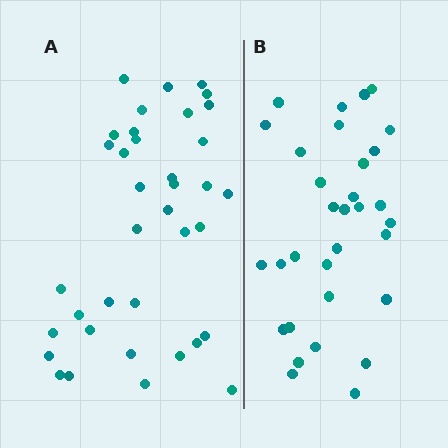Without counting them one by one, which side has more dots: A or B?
Region A (the left region) has more dots.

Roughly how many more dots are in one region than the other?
Region A has about 5 more dots than region B.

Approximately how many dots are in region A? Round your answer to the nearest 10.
About 40 dots. (The exact count is 37, which rounds to 40.)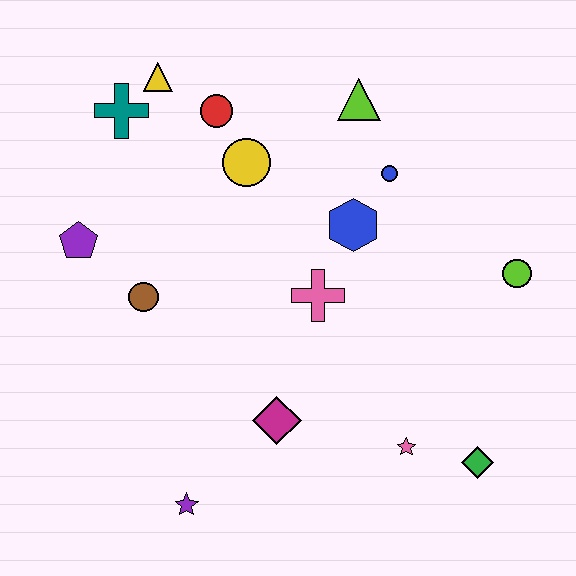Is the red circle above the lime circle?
Yes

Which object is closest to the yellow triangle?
The teal cross is closest to the yellow triangle.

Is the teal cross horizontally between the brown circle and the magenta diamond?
No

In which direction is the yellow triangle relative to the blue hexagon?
The yellow triangle is to the left of the blue hexagon.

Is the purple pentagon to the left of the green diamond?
Yes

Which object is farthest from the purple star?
The lime triangle is farthest from the purple star.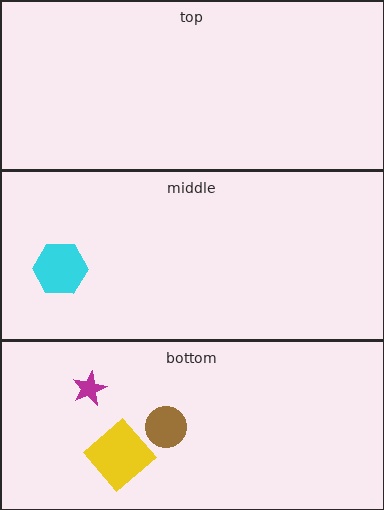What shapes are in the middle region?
The cyan hexagon.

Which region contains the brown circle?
The bottom region.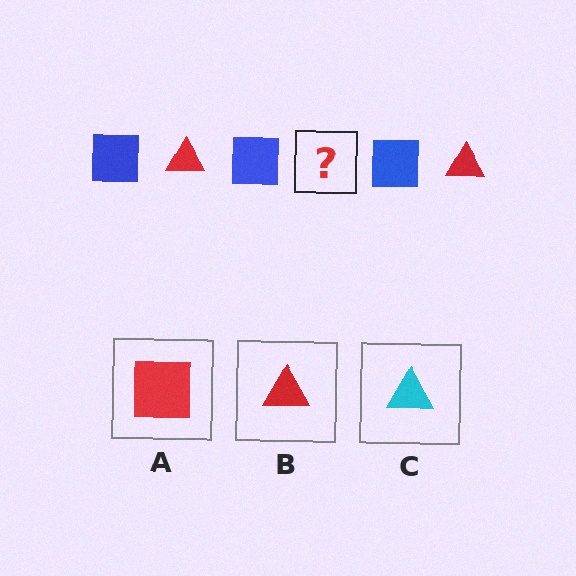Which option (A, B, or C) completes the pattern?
B.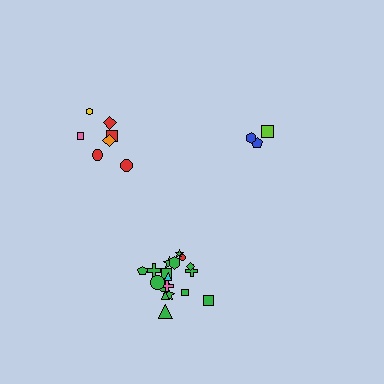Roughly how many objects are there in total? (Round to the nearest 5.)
Roughly 30 objects in total.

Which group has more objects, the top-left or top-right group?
The top-left group.